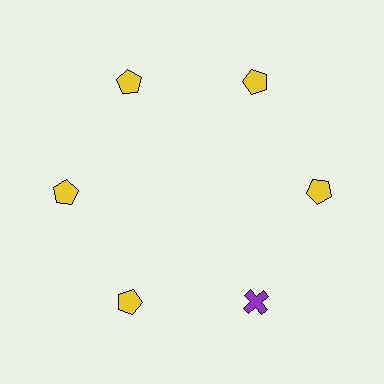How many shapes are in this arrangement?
There are 6 shapes arranged in a ring pattern.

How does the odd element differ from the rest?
It differs in both color (purple instead of yellow) and shape (cross instead of pentagon).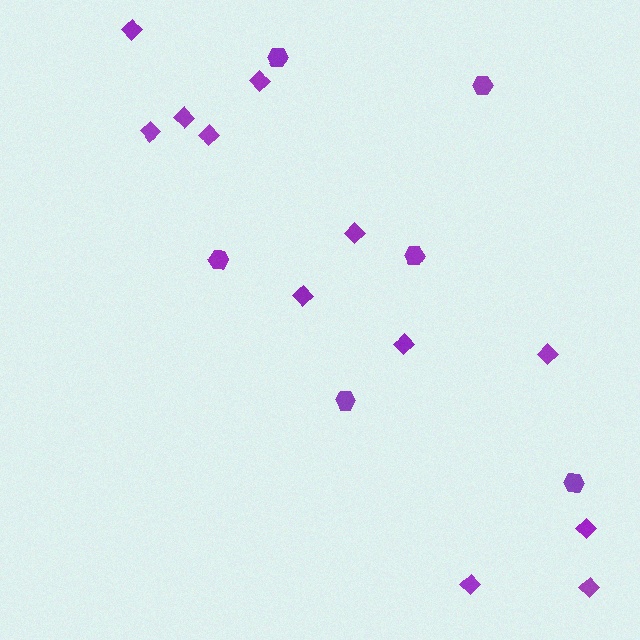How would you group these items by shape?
There are 2 groups: one group of hexagons (6) and one group of diamonds (12).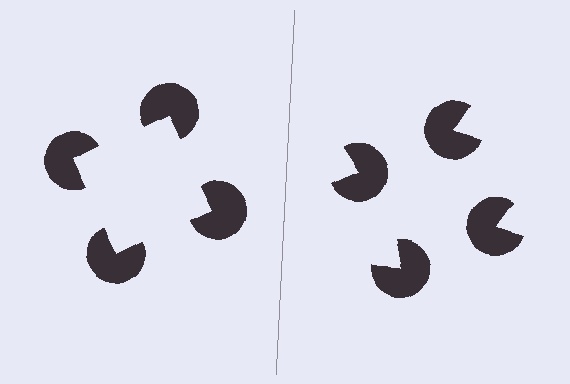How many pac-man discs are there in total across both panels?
8 — 4 on each side.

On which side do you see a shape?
An illusory square appears on the left side. On the right side the wedge cuts are rotated, so no coherent shape forms.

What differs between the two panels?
The pac-man discs are positioned identically on both sides; only the wedge orientations differ. On the left they align to a square; on the right they are misaligned.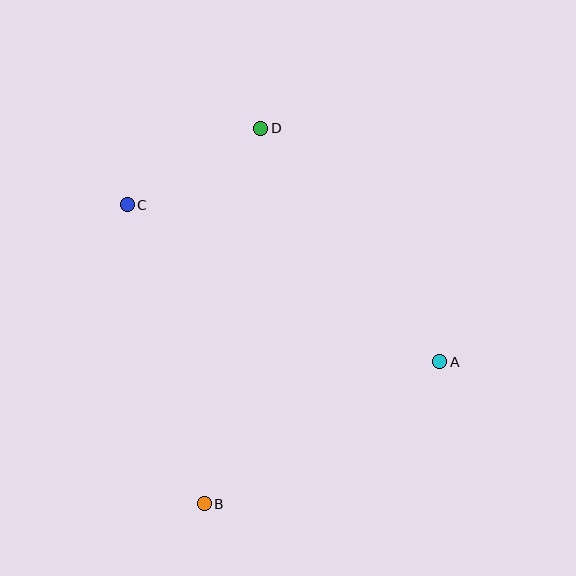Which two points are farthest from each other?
Points B and D are farthest from each other.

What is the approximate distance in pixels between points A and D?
The distance between A and D is approximately 294 pixels.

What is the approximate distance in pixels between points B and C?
The distance between B and C is approximately 309 pixels.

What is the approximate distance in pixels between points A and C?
The distance between A and C is approximately 350 pixels.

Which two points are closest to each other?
Points C and D are closest to each other.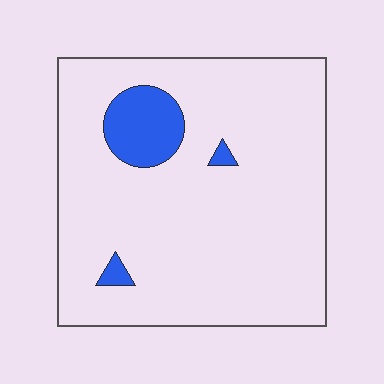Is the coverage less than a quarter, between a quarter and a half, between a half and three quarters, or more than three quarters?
Less than a quarter.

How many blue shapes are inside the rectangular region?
3.